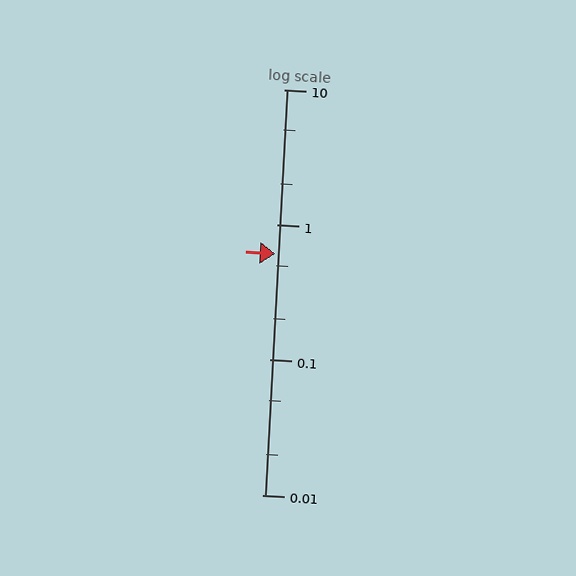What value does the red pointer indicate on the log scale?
The pointer indicates approximately 0.61.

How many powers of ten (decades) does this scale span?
The scale spans 3 decades, from 0.01 to 10.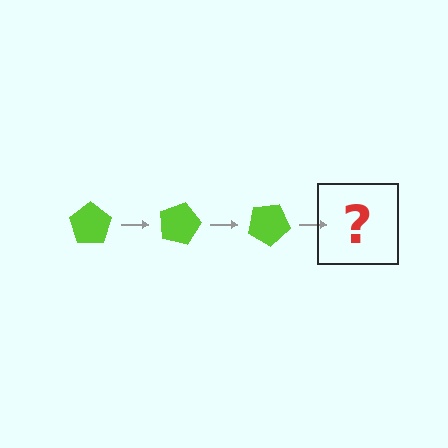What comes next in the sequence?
The next element should be a lime pentagon rotated 45 degrees.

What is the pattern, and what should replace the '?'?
The pattern is that the pentagon rotates 15 degrees each step. The '?' should be a lime pentagon rotated 45 degrees.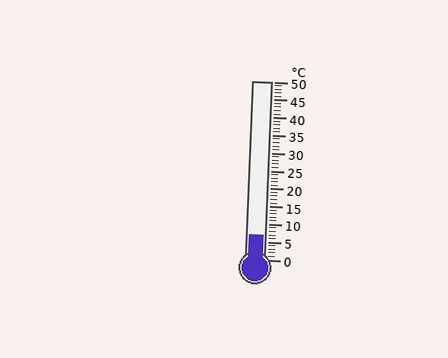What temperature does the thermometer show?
The thermometer shows approximately 7°C.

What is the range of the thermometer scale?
The thermometer scale ranges from 0°C to 50°C.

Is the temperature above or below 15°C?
The temperature is below 15°C.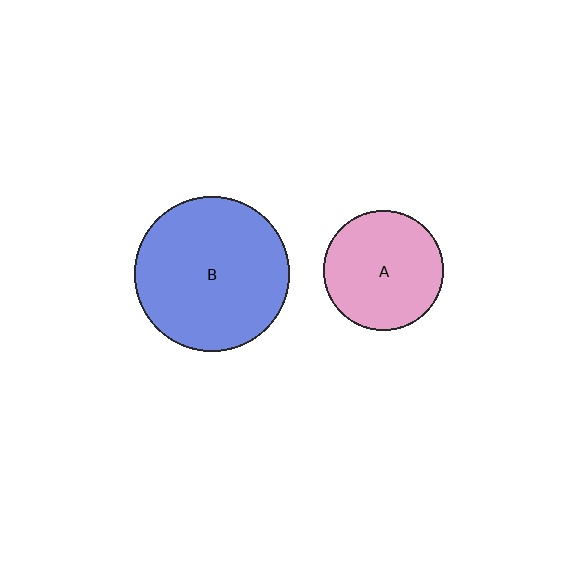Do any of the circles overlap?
No, none of the circles overlap.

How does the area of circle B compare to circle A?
Approximately 1.7 times.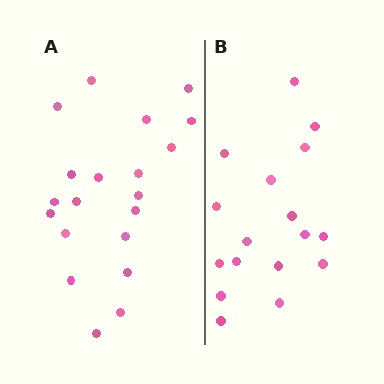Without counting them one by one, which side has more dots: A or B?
Region A (the left region) has more dots.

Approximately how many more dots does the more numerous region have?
Region A has just a few more — roughly 2 or 3 more dots than region B.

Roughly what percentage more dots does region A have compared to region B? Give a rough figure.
About 20% more.